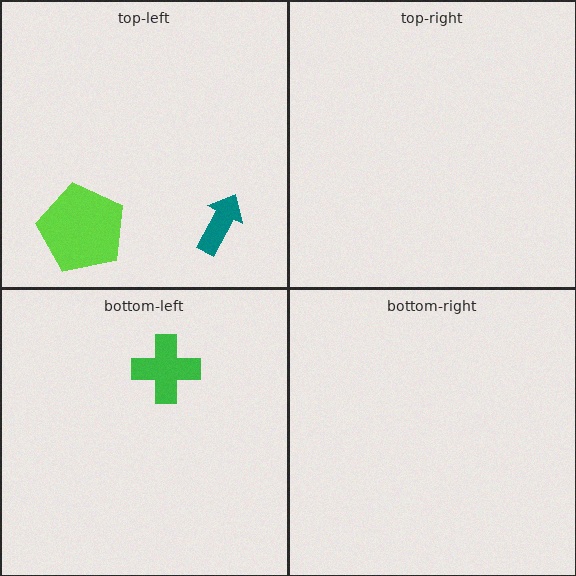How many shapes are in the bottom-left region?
1.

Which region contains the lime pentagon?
The top-left region.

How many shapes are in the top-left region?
2.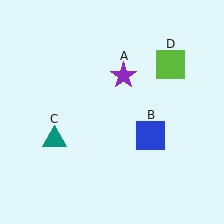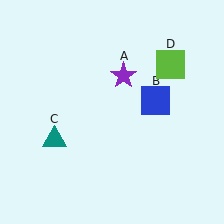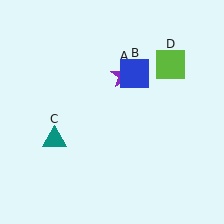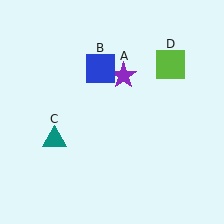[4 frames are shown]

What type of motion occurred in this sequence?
The blue square (object B) rotated counterclockwise around the center of the scene.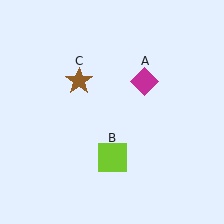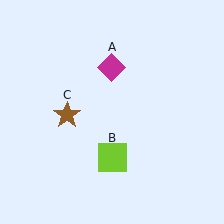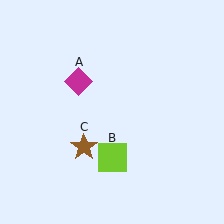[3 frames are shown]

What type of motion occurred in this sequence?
The magenta diamond (object A), brown star (object C) rotated counterclockwise around the center of the scene.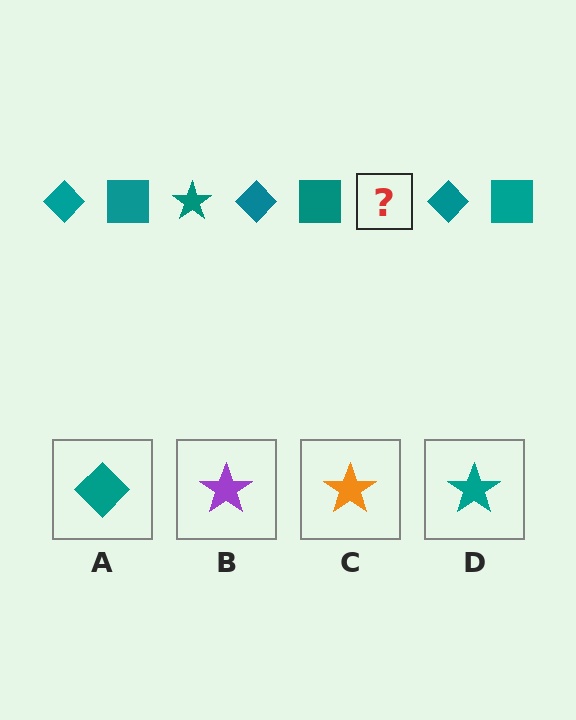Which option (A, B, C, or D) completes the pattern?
D.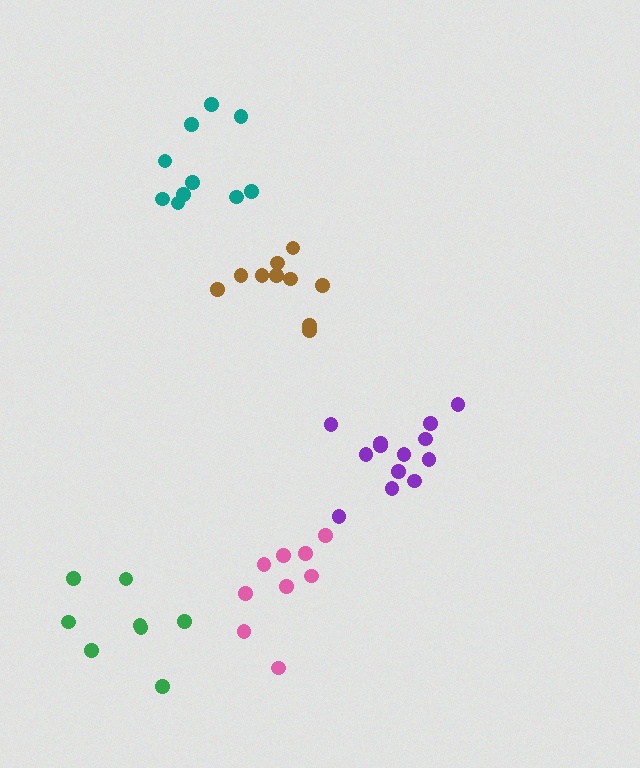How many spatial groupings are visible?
There are 5 spatial groupings.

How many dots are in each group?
Group 1: 10 dots, Group 2: 13 dots, Group 3: 10 dots, Group 4: 9 dots, Group 5: 8 dots (50 total).